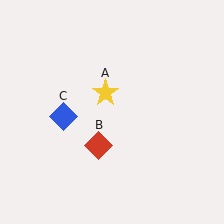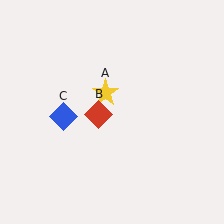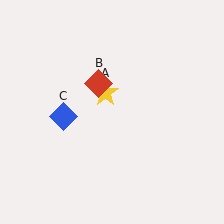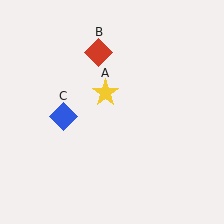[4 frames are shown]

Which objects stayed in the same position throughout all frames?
Yellow star (object A) and blue diamond (object C) remained stationary.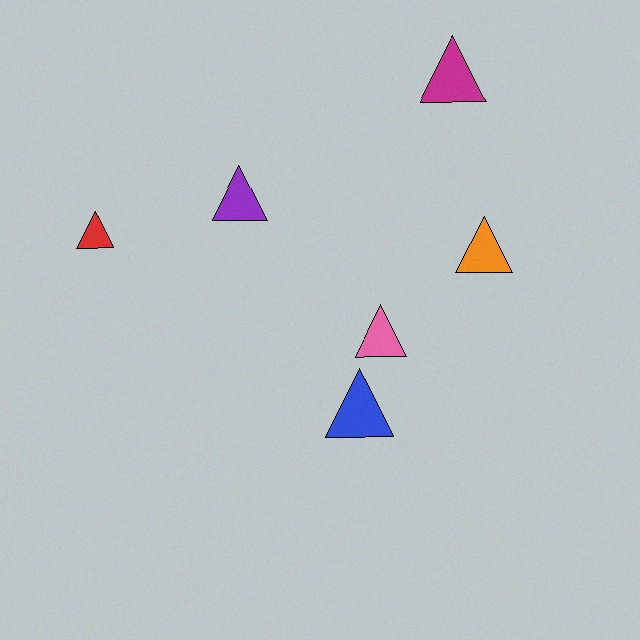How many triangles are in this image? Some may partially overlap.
There are 6 triangles.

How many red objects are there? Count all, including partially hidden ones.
There is 1 red object.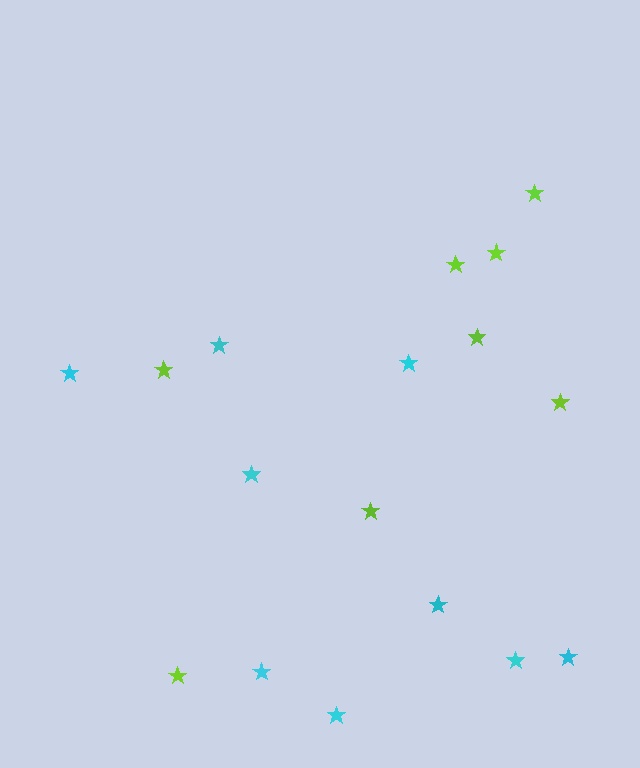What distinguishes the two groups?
There are 2 groups: one group of cyan stars (9) and one group of lime stars (8).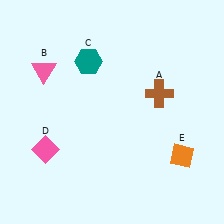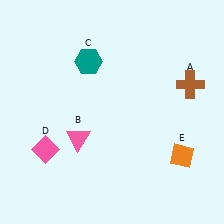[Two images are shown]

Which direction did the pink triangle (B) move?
The pink triangle (B) moved down.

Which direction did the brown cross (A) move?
The brown cross (A) moved right.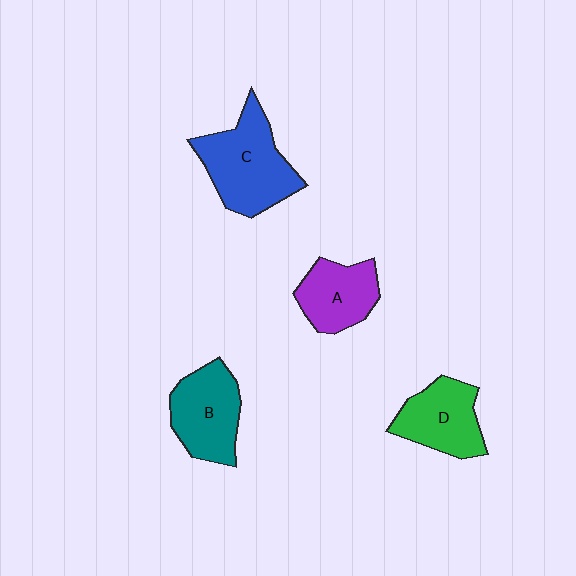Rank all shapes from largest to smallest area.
From largest to smallest: C (blue), B (teal), D (green), A (purple).